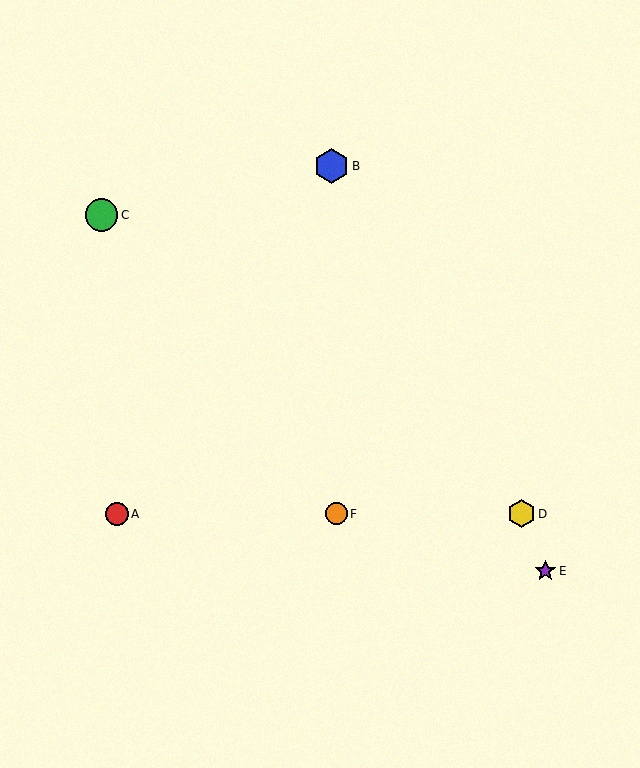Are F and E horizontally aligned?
No, F is at y≈514 and E is at y≈571.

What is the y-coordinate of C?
Object C is at y≈215.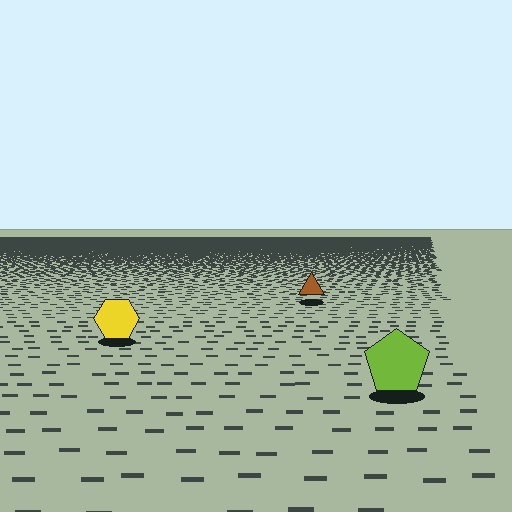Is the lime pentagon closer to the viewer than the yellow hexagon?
Yes. The lime pentagon is closer — you can tell from the texture gradient: the ground texture is coarser near it.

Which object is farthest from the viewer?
The brown triangle is farthest from the viewer. It appears smaller and the ground texture around it is denser.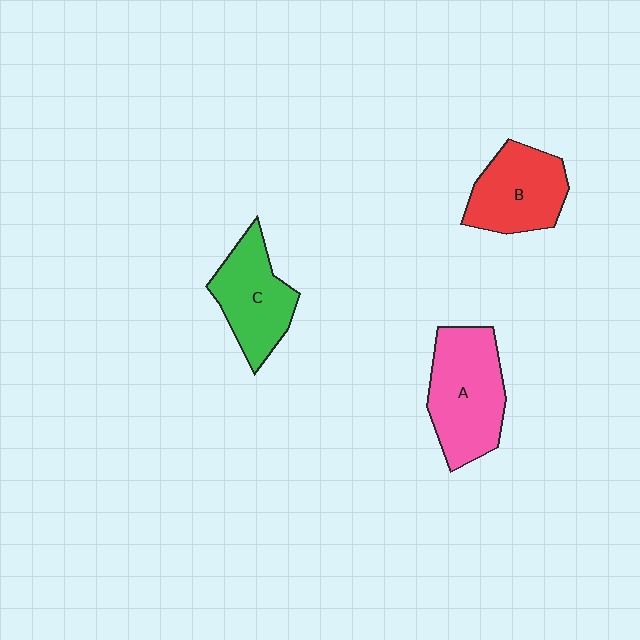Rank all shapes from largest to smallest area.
From largest to smallest: A (pink), B (red), C (green).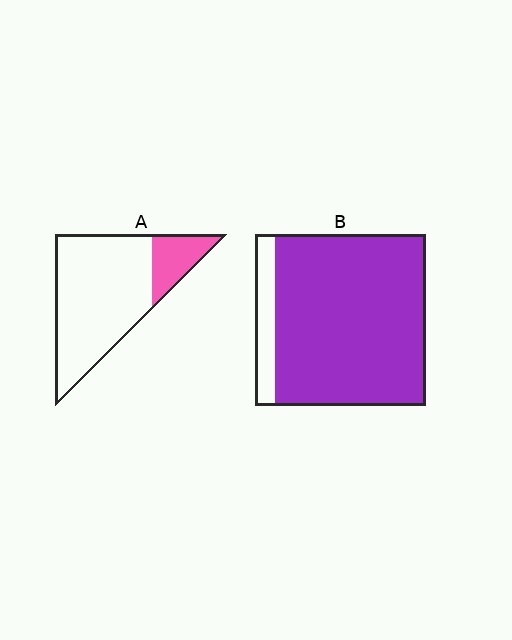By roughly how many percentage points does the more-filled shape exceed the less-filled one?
By roughly 70 percentage points (B over A).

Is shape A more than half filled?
No.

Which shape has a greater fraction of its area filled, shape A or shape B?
Shape B.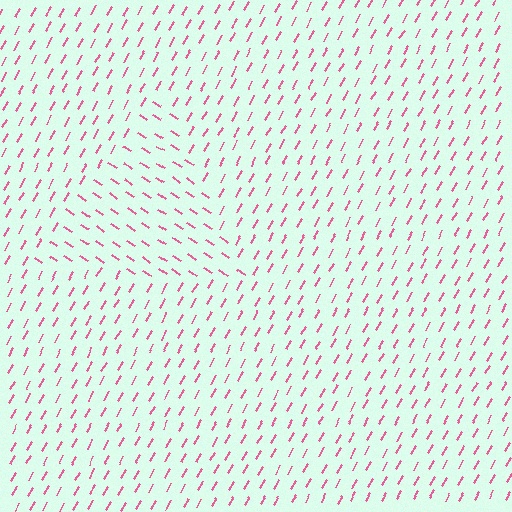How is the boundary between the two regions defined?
The boundary is defined purely by a change in line orientation (approximately 86 degrees difference). All lines are the same color and thickness.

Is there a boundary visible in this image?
Yes, there is a texture boundary formed by a change in line orientation.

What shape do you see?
I see a triangle.